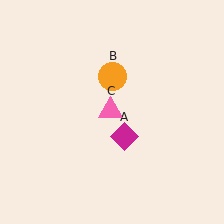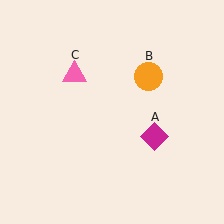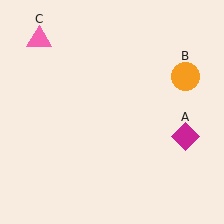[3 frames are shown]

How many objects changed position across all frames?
3 objects changed position: magenta diamond (object A), orange circle (object B), pink triangle (object C).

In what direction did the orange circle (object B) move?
The orange circle (object B) moved right.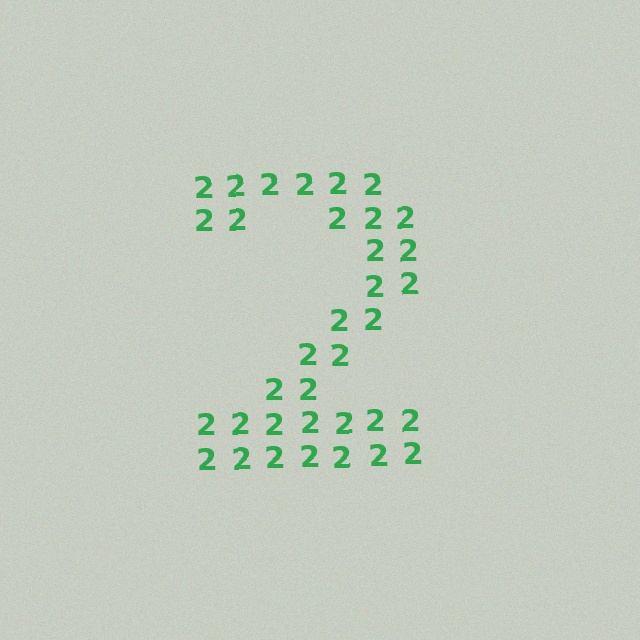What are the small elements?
The small elements are digit 2's.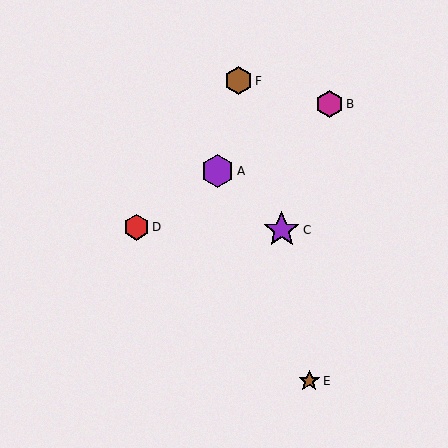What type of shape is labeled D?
Shape D is a red hexagon.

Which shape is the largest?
The purple star (labeled C) is the largest.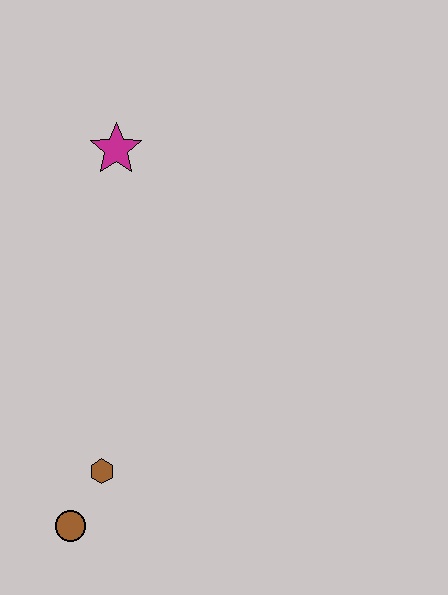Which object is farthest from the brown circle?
The magenta star is farthest from the brown circle.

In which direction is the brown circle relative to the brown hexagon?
The brown circle is below the brown hexagon.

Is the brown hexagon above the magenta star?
No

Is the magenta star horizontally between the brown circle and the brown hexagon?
No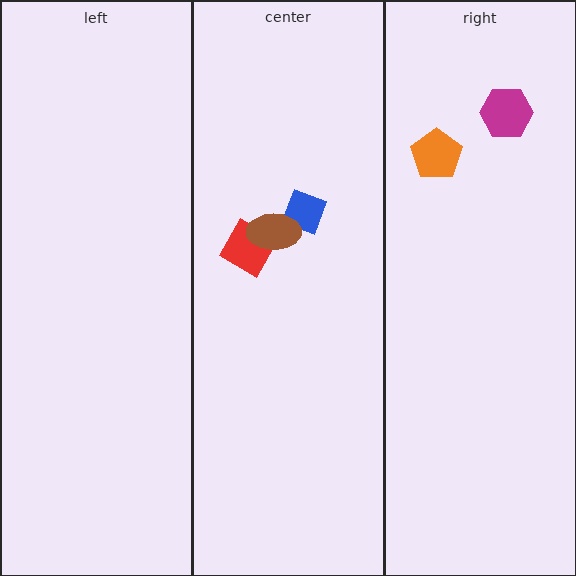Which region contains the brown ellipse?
The center region.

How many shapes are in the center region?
3.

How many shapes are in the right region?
2.